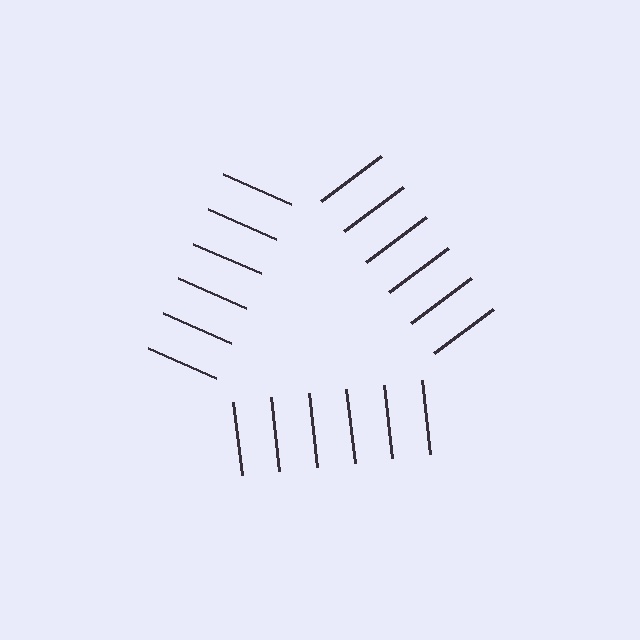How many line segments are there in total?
18 — 6 along each of the 3 edges.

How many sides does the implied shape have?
3 sides — the line-ends trace a triangle.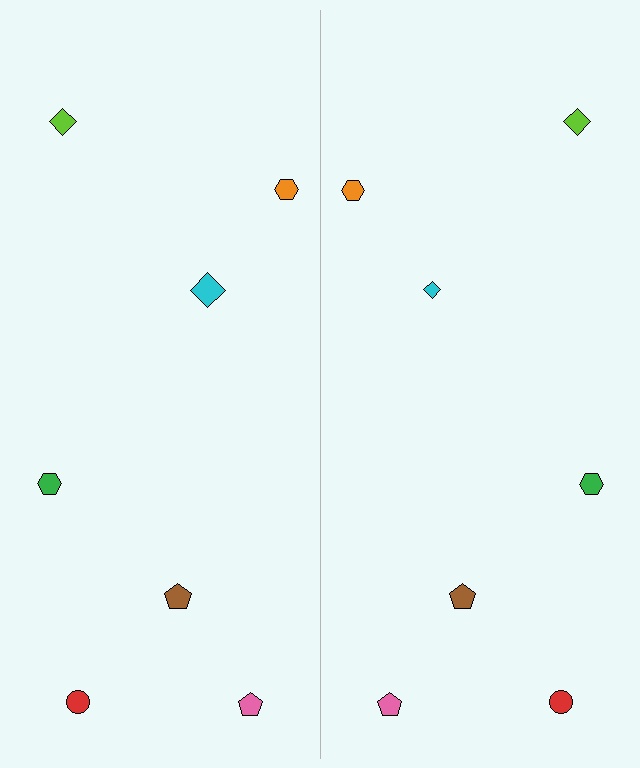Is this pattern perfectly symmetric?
No, the pattern is not perfectly symmetric. The cyan diamond on the right side has a different size than its mirror counterpart.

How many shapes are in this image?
There are 14 shapes in this image.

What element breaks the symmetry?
The cyan diamond on the right side has a different size than its mirror counterpart.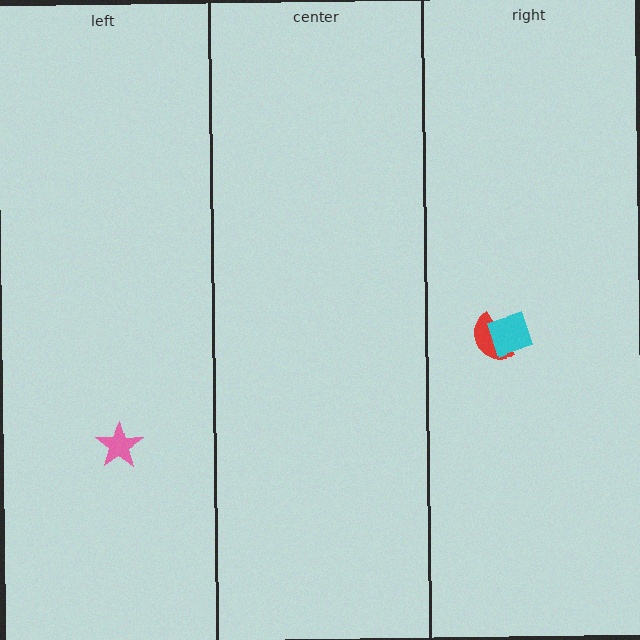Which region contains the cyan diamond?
The right region.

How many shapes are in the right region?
2.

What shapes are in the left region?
The pink star.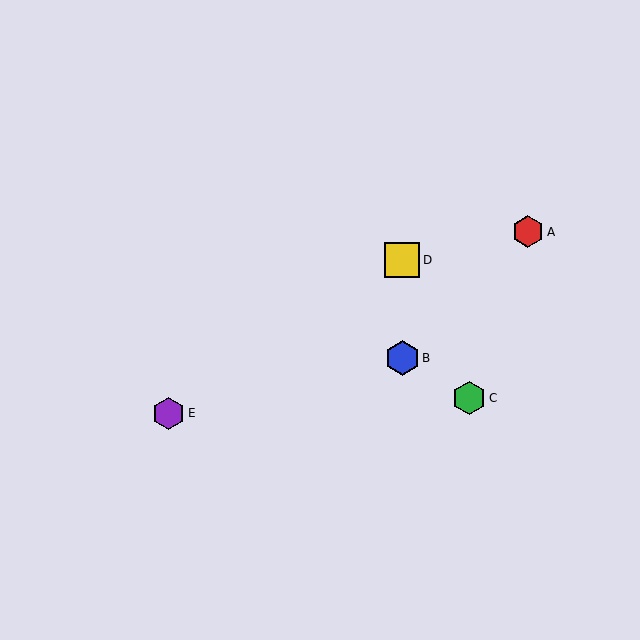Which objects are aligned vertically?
Objects B, D are aligned vertically.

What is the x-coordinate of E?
Object E is at x≈169.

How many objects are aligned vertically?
2 objects (B, D) are aligned vertically.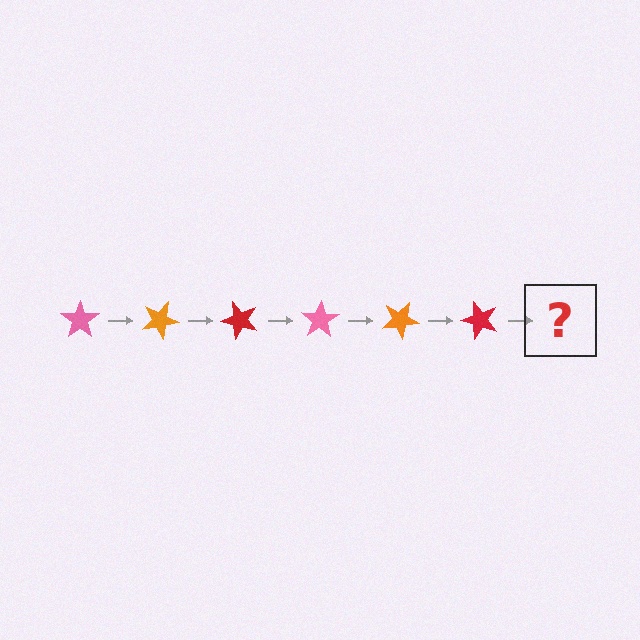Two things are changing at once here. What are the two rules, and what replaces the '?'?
The two rules are that it rotates 25 degrees each step and the color cycles through pink, orange, and red. The '?' should be a pink star, rotated 150 degrees from the start.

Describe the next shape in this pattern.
It should be a pink star, rotated 150 degrees from the start.